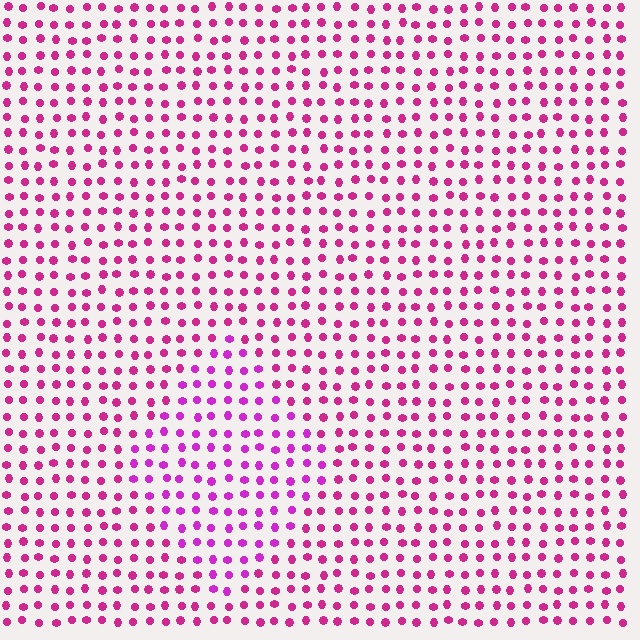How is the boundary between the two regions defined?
The boundary is defined purely by a slight shift in hue (about 24 degrees). Spacing, size, and orientation are identical on both sides.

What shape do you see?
I see a diamond.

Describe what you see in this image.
The image is filled with small magenta elements in a uniform arrangement. A diamond-shaped region is visible where the elements are tinted to a slightly different hue, forming a subtle color boundary.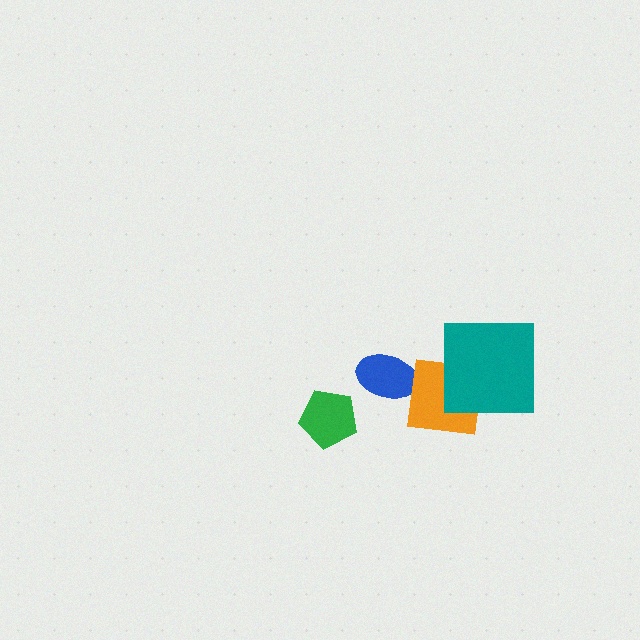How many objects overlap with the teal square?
1 object overlaps with the teal square.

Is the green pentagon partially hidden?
No, no other shape covers it.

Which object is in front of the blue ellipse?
The orange square is in front of the blue ellipse.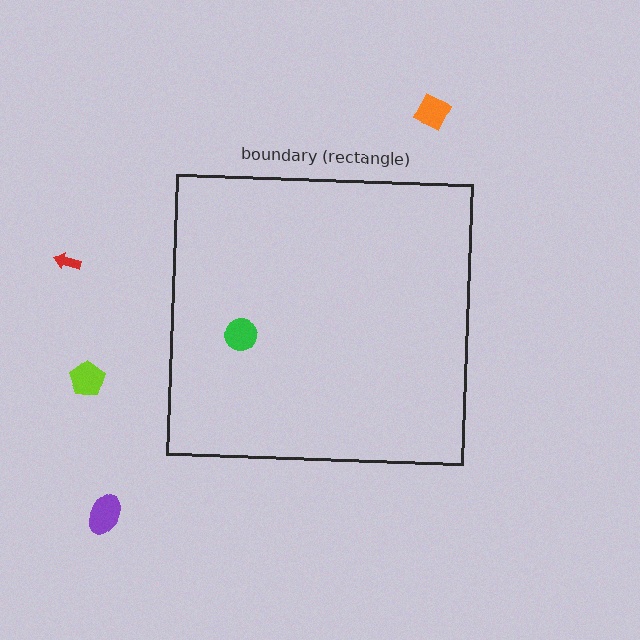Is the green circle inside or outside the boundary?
Inside.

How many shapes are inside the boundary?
1 inside, 4 outside.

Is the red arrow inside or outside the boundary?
Outside.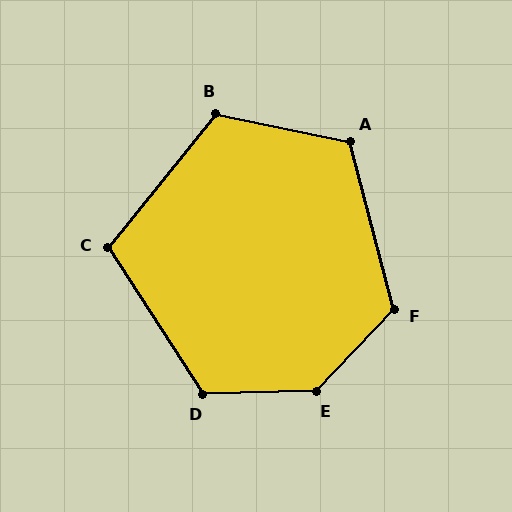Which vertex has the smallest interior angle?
C, at approximately 109 degrees.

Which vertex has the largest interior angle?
E, at approximately 135 degrees.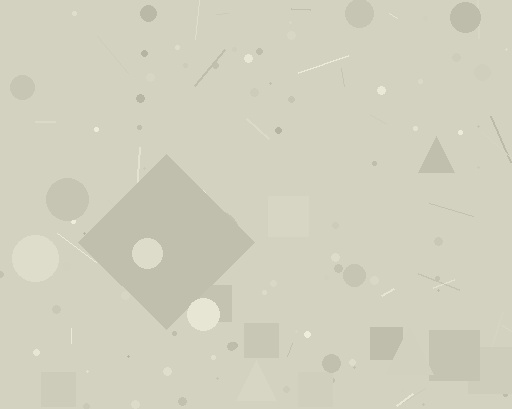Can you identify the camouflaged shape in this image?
The camouflaged shape is a diamond.